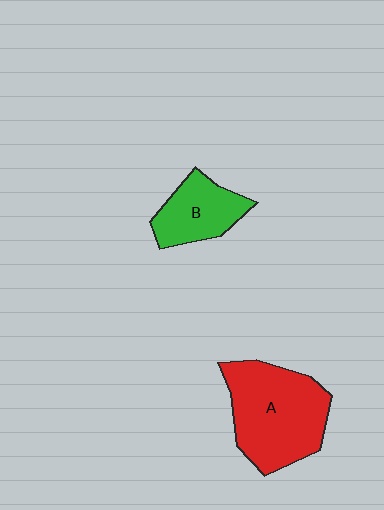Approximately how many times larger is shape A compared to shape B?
Approximately 1.9 times.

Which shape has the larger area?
Shape A (red).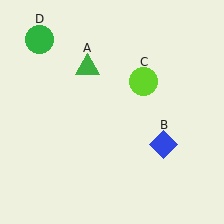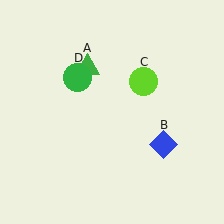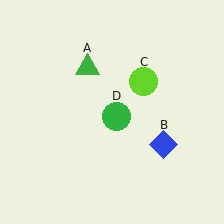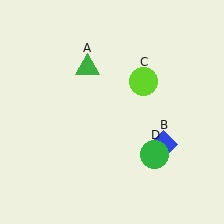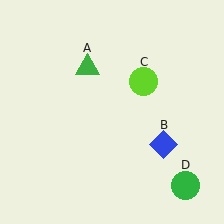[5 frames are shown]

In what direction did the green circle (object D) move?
The green circle (object D) moved down and to the right.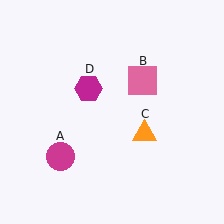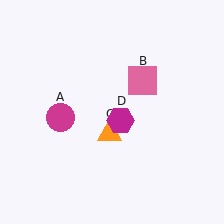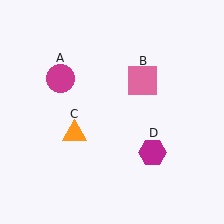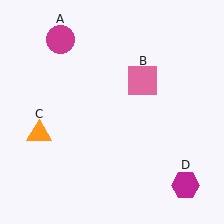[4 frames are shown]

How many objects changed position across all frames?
3 objects changed position: magenta circle (object A), orange triangle (object C), magenta hexagon (object D).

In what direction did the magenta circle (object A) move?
The magenta circle (object A) moved up.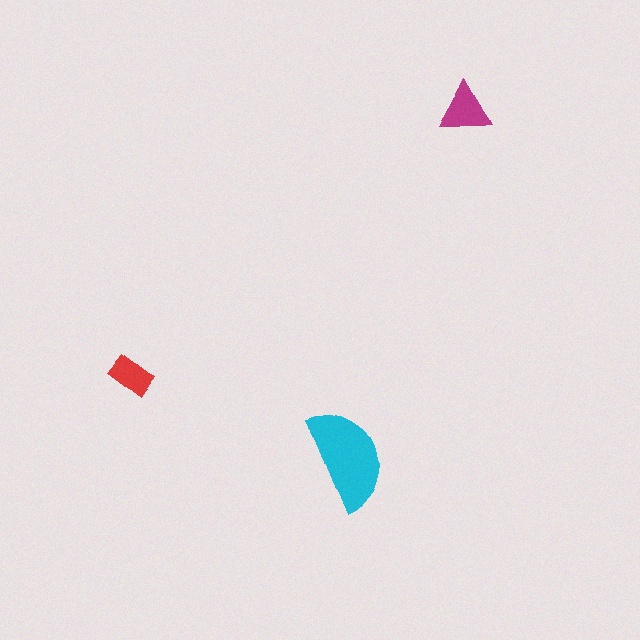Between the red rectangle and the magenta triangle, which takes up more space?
The magenta triangle.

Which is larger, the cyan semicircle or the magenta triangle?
The cyan semicircle.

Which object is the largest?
The cyan semicircle.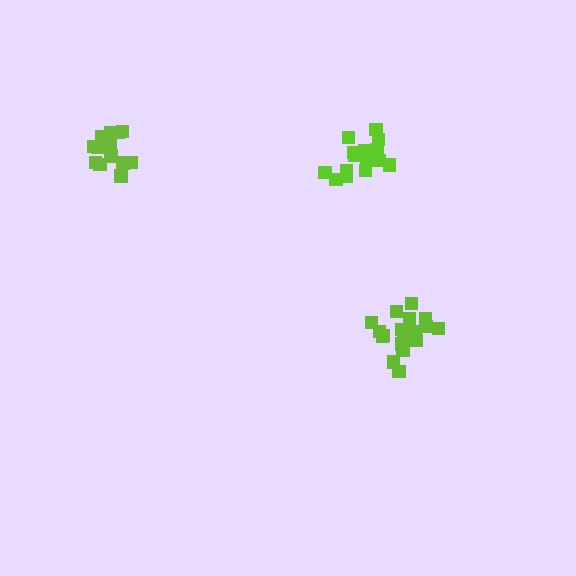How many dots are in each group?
Group 1: 15 dots, Group 2: 16 dots, Group 3: 19 dots (50 total).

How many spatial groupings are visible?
There are 3 spatial groupings.